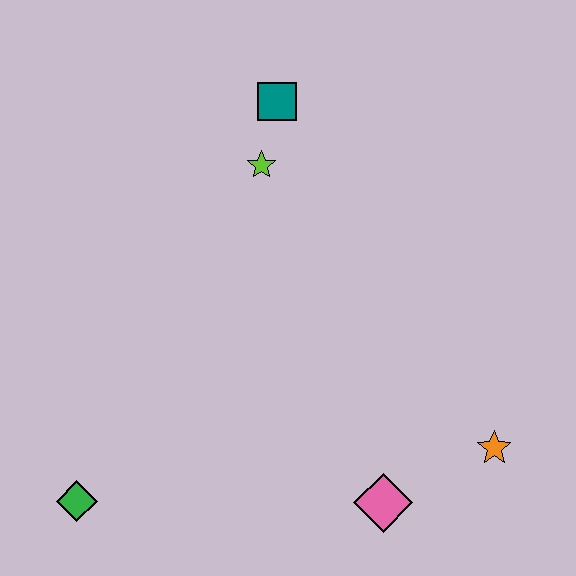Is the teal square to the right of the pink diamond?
No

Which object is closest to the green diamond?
The pink diamond is closest to the green diamond.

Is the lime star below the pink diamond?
No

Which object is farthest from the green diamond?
The teal square is farthest from the green diamond.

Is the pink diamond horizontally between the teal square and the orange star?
Yes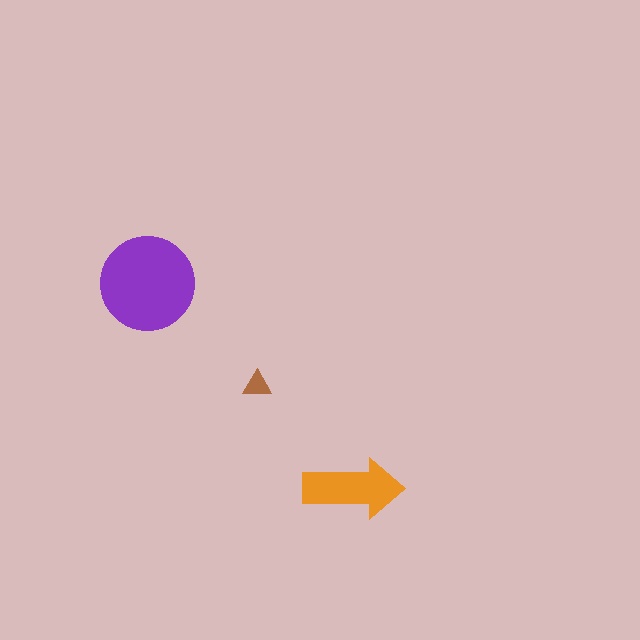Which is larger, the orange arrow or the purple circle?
The purple circle.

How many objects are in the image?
There are 3 objects in the image.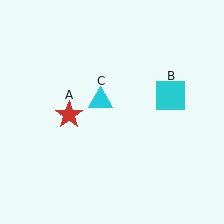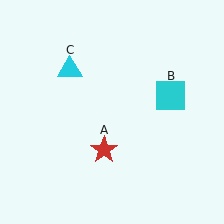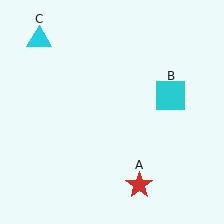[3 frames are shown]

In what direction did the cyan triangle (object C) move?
The cyan triangle (object C) moved up and to the left.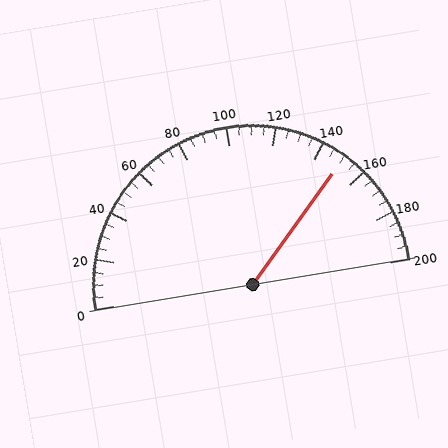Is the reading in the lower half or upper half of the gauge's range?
The reading is in the upper half of the range (0 to 200).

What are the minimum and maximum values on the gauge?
The gauge ranges from 0 to 200.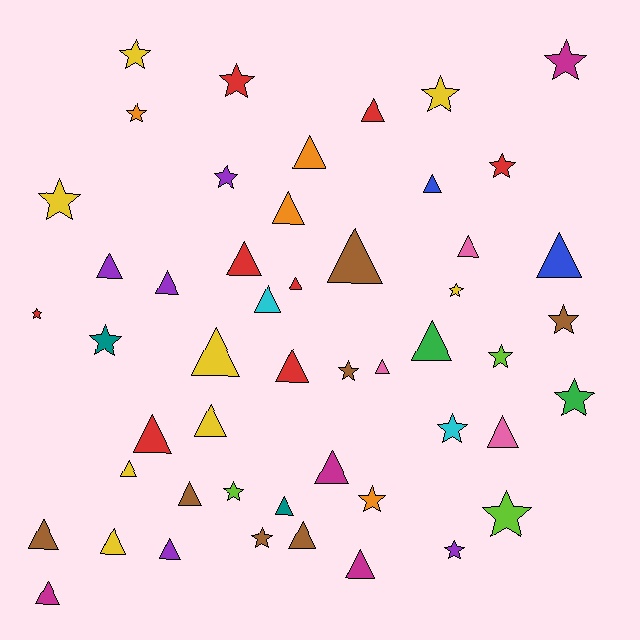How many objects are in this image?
There are 50 objects.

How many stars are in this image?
There are 21 stars.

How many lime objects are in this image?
There are 3 lime objects.